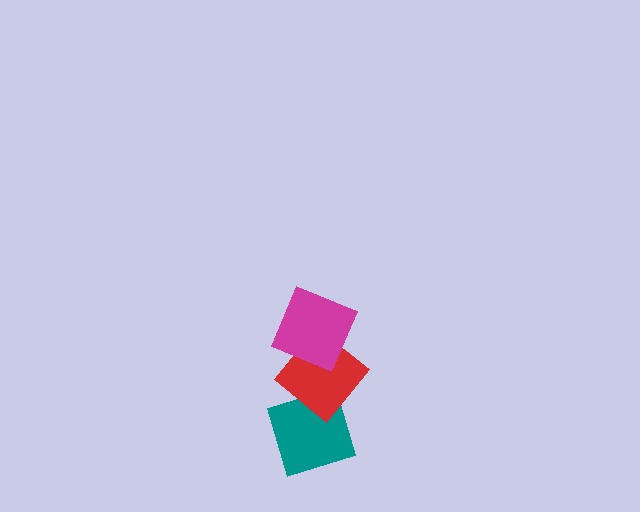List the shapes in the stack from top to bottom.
From top to bottom: the magenta diamond, the red diamond, the teal diamond.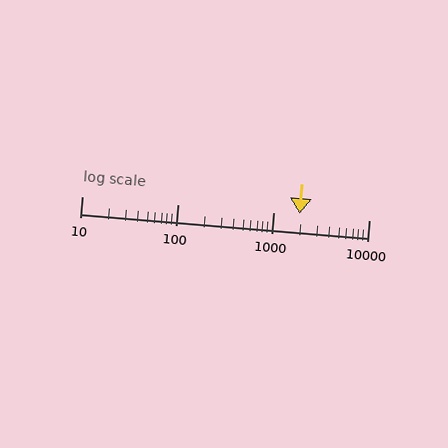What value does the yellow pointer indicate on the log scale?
The pointer indicates approximately 1900.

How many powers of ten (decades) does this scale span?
The scale spans 3 decades, from 10 to 10000.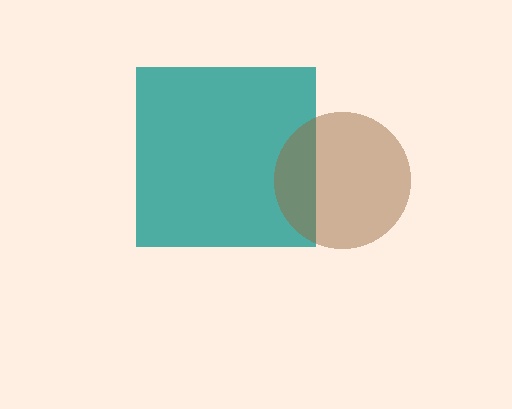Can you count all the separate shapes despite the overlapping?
Yes, there are 2 separate shapes.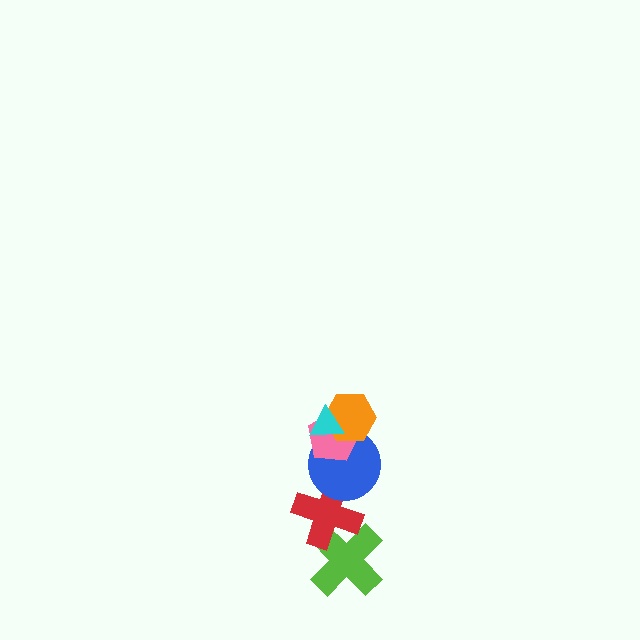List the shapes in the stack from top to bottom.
From top to bottom: the cyan triangle, the orange hexagon, the pink pentagon, the blue circle, the red cross, the lime cross.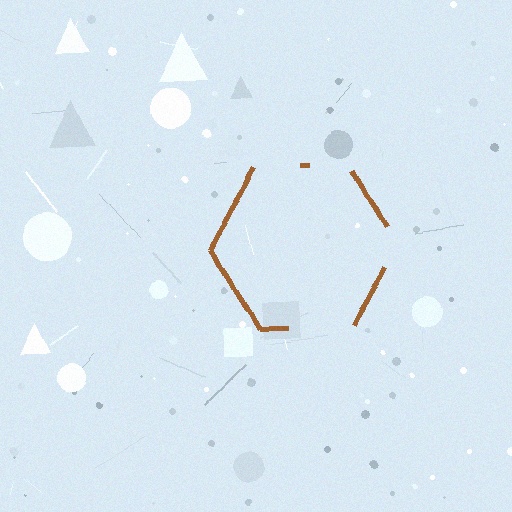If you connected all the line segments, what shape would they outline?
They would outline a hexagon.